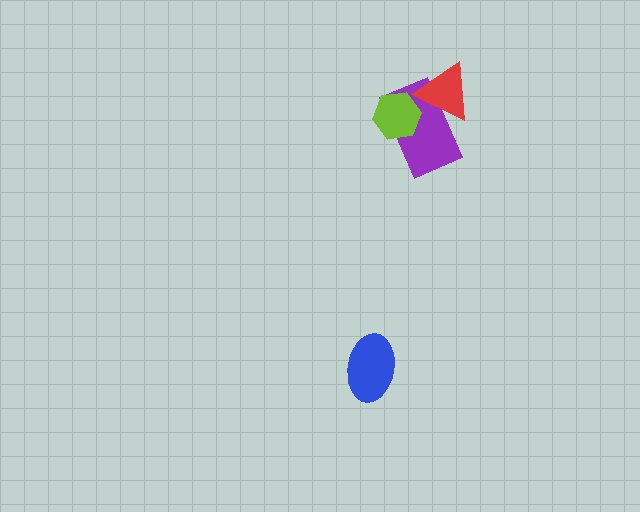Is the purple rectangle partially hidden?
Yes, it is partially covered by another shape.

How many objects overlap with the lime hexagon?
1 object overlaps with the lime hexagon.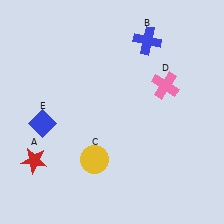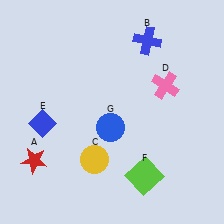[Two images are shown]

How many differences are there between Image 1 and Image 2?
There are 2 differences between the two images.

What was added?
A lime square (F), a blue circle (G) were added in Image 2.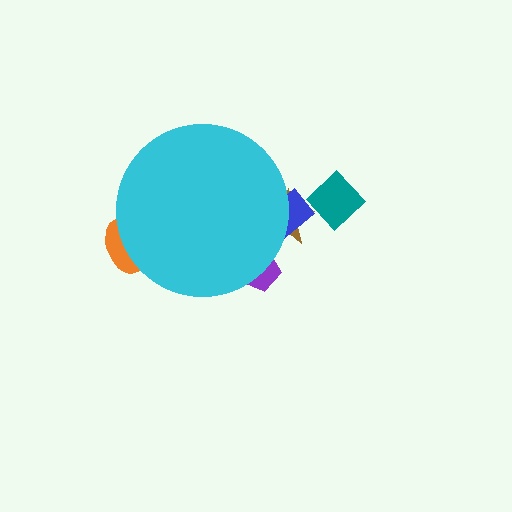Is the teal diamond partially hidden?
No, the teal diamond is fully visible.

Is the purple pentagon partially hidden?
Yes, the purple pentagon is partially hidden behind the cyan circle.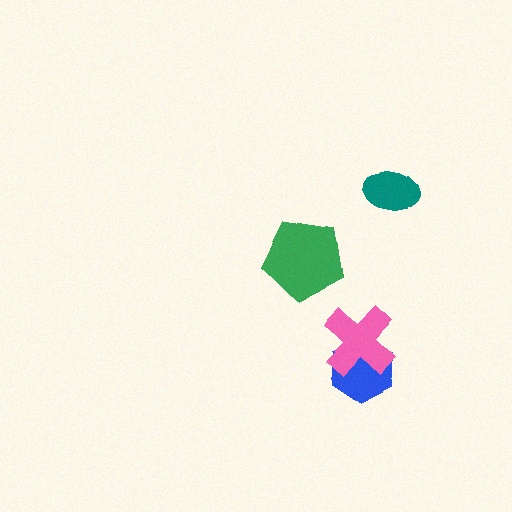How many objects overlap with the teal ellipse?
0 objects overlap with the teal ellipse.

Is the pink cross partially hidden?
No, no other shape covers it.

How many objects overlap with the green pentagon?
0 objects overlap with the green pentagon.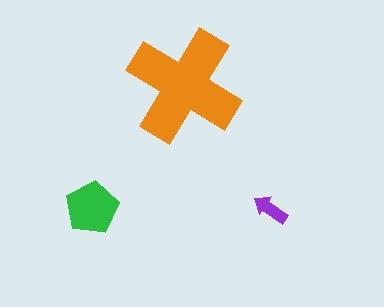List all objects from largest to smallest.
The orange cross, the green pentagon, the purple arrow.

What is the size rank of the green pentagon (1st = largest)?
2nd.